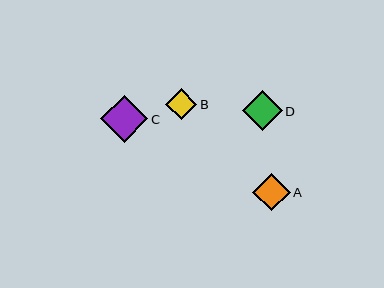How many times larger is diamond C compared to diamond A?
Diamond C is approximately 1.3 times the size of diamond A.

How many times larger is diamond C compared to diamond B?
Diamond C is approximately 1.5 times the size of diamond B.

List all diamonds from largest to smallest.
From largest to smallest: C, D, A, B.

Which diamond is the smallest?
Diamond B is the smallest with a size of approximately 31 pixels.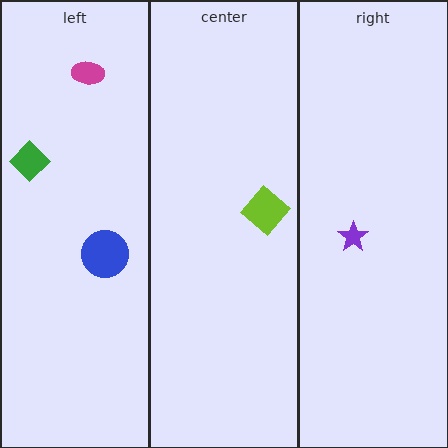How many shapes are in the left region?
3.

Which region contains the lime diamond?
The center region.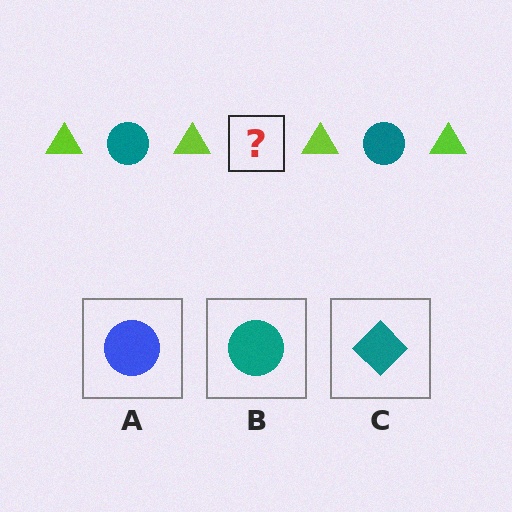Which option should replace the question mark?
Option B.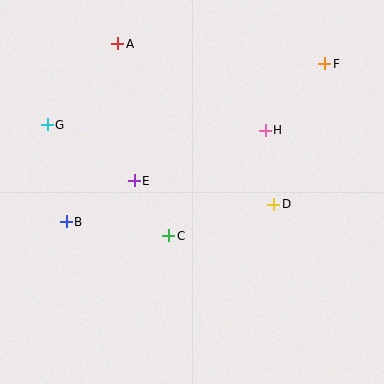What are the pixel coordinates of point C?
Point C is at (169, 236).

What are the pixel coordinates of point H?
Point H is at (265, 130).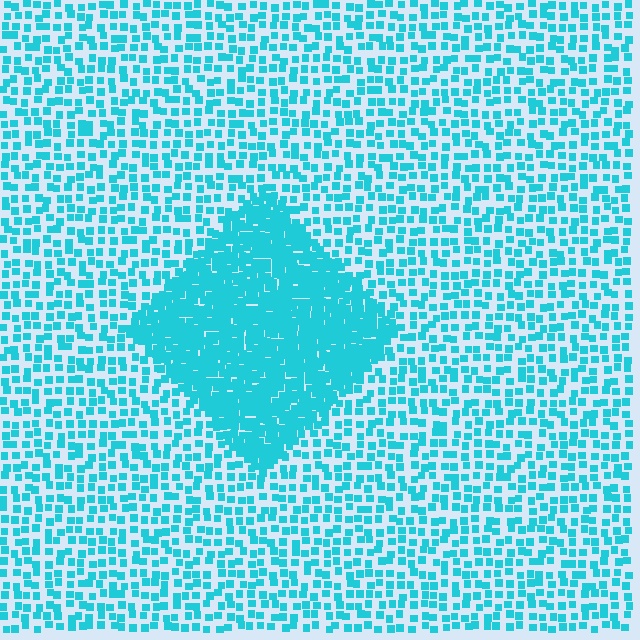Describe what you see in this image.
The image contains small cyan elements arranged at two different densities. A diamond-shaped region is visible where the elements are more densely packed than the surrounding area.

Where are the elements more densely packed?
The elements are more densely packed inside the diamond boundary.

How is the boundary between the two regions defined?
The boundary is defined by a change in element density (approximately 2.6x ratio). All elements are the same color, size, and shape.